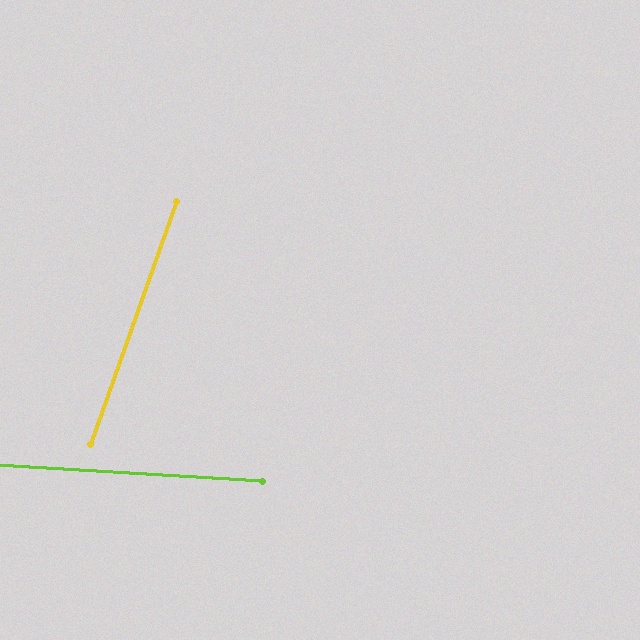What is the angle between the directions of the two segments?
Approximately 74 degrees.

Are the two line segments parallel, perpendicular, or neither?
Neither parallel nor perpendicular — they differ by about 74°.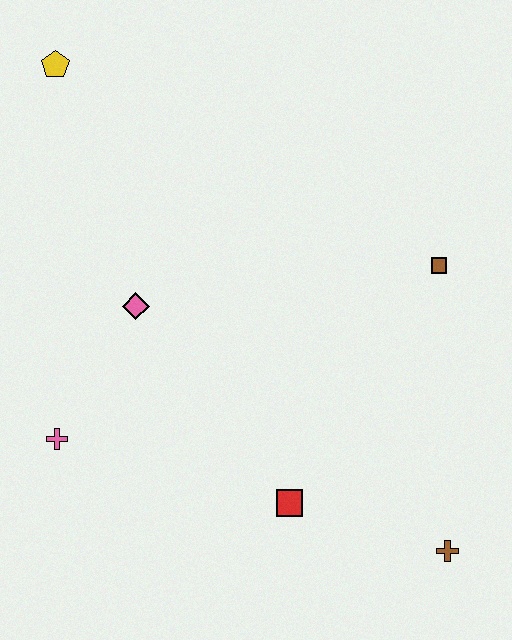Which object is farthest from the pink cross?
The brown square is farthest from the pink cross.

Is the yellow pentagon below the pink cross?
No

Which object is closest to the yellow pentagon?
The pink diamond is closest to the yellow pentagon.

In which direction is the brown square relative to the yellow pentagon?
The brown square is to the right of the yellow pentagon.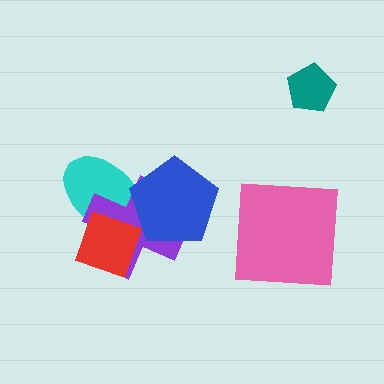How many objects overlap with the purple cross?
3 objects overlap with the purple cross.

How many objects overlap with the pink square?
0 objects overlap with the pink square.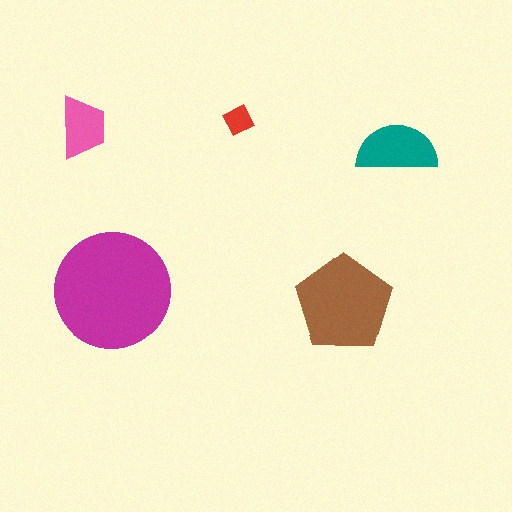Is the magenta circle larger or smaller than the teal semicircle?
Larger.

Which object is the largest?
The magenta circle.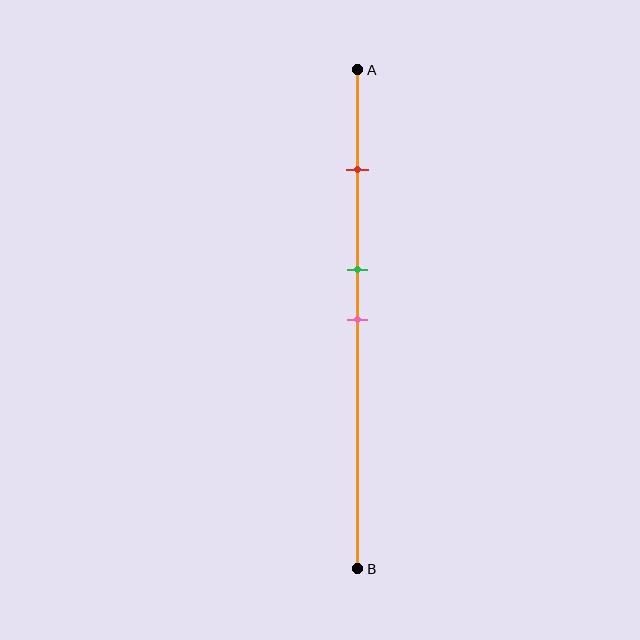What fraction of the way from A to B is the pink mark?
The pink mark is approximately 50% (0.5) of the way from A to B.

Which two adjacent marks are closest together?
The green and pink marks are the closest adjacent pair.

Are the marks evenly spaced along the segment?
No, the marks are not evenly spaced.